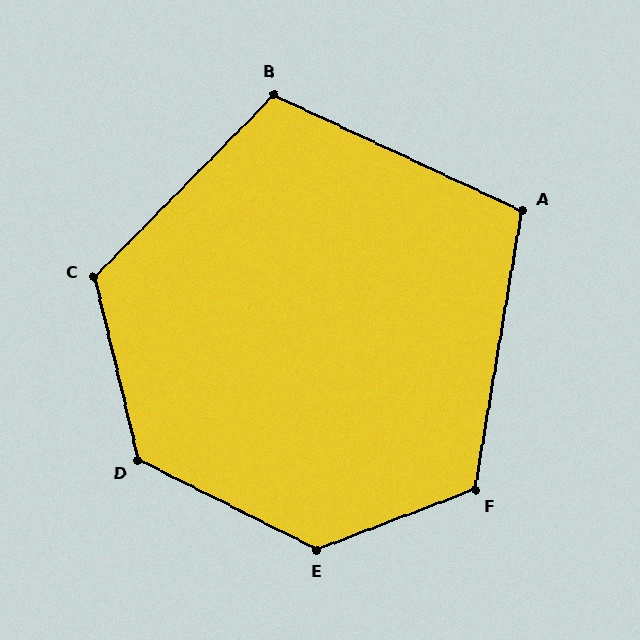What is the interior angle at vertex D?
Approximately 130 degrees (obtuse).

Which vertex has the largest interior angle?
E, at approximately 133 degrees.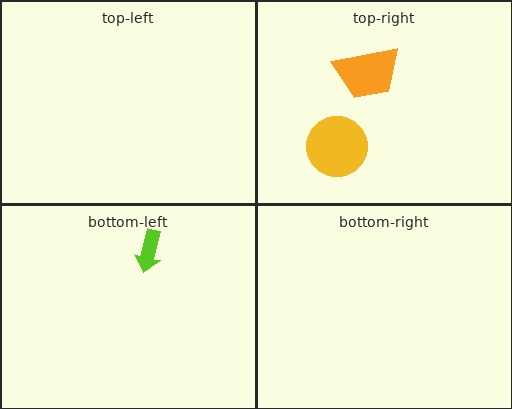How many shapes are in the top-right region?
2.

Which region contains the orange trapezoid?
The top-right region.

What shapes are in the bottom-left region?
The lime arrow.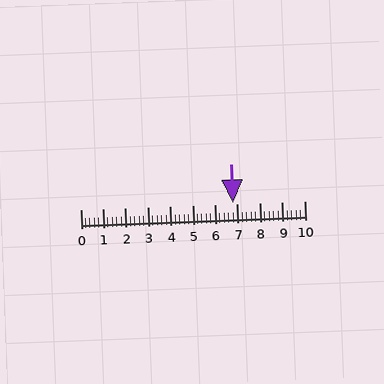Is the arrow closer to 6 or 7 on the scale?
The arrow is closer to 7.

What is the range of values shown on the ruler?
The ruler shows values from 0 to 10.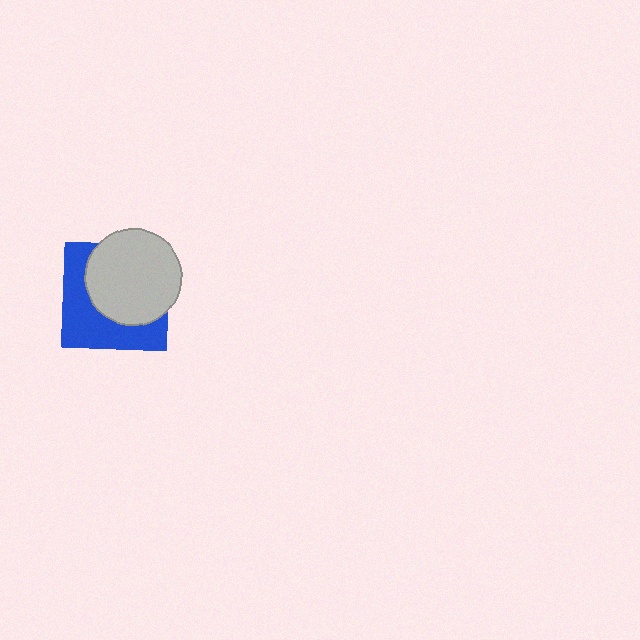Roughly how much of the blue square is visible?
About half of it is visible (roughly 46%).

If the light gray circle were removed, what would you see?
You would see the complete blue square.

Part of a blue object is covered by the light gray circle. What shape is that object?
It is a square.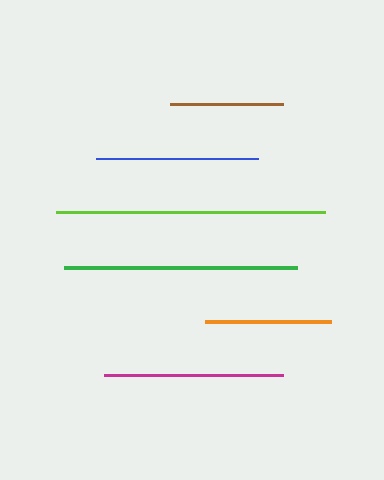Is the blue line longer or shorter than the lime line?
The lime line is longer than the blue line.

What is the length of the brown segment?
The brown segment is approximately 113 pixels long.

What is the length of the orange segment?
The orange segment is approximately 126 pixels long.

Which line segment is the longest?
The lime line is the longest at approximately 268 pixels.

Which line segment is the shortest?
The brown line is the shortest at approximately 113 pixels.